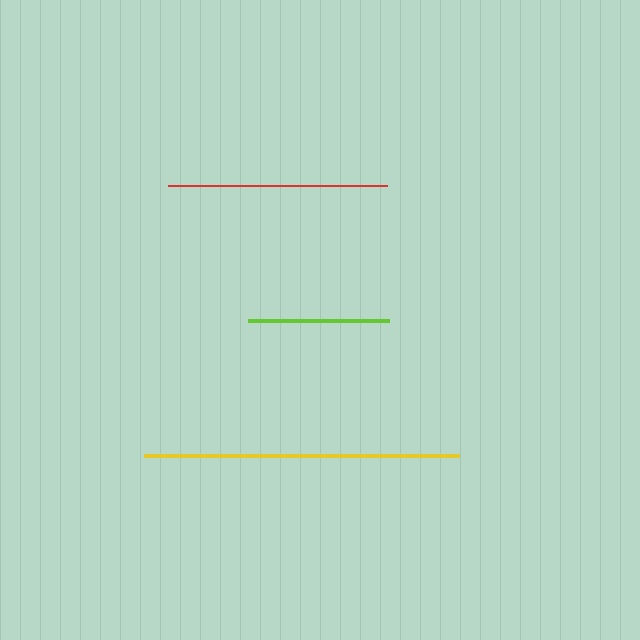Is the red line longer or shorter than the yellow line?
The yellow line is longer than the red line.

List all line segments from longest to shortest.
From longest to shortest: yellow, red, lime.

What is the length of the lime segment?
The lime segment is approximately 141 pixels long.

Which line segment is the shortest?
The lime line is the shortest at approximately 141 pixels.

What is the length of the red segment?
The red segment is approximately 219 pixels long.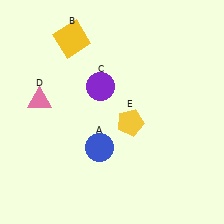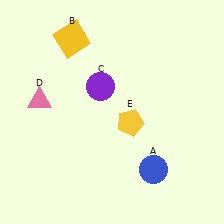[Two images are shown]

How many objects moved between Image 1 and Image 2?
1 object moved between the two images.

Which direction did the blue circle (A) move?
The blue circle (A) moved right.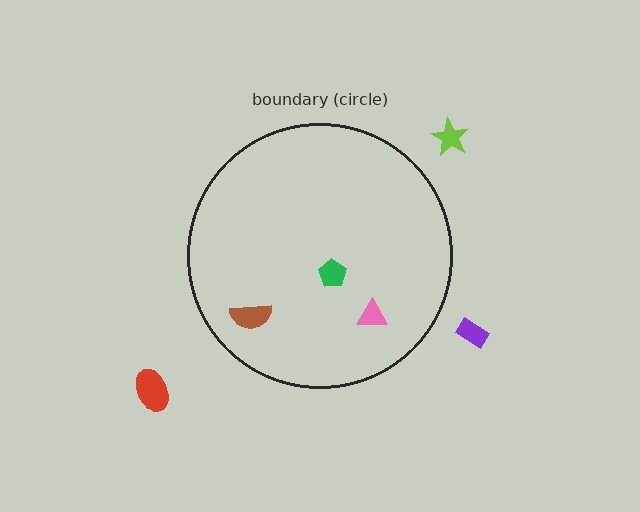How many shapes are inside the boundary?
3 inside, 3 outside.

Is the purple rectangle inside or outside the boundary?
Outside.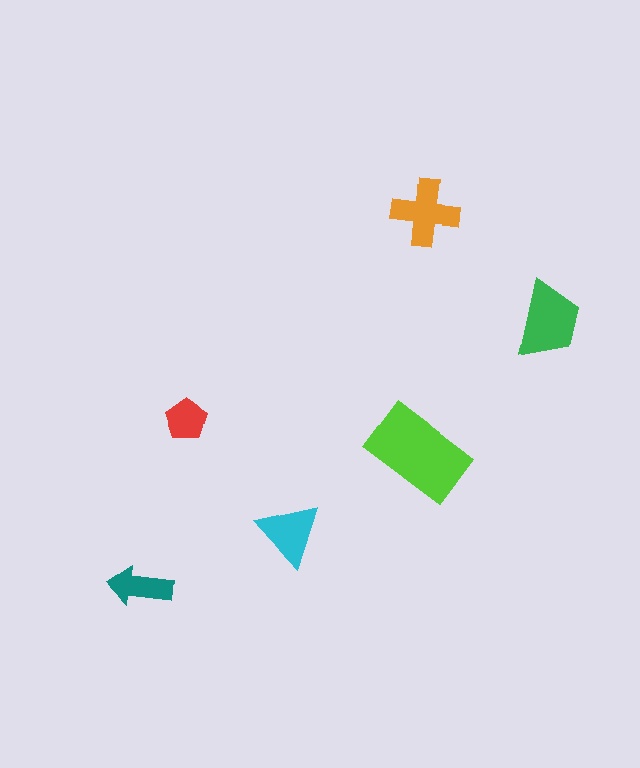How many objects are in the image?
There are 6 objects in the image.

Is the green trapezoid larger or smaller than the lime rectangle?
Smaller.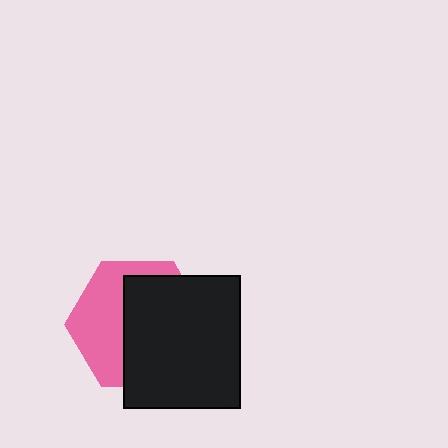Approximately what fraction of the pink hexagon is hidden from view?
Roughly 57% of the pink hexagon is hidden behind the black rectangle.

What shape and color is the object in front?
The object in front is a black rectangle.